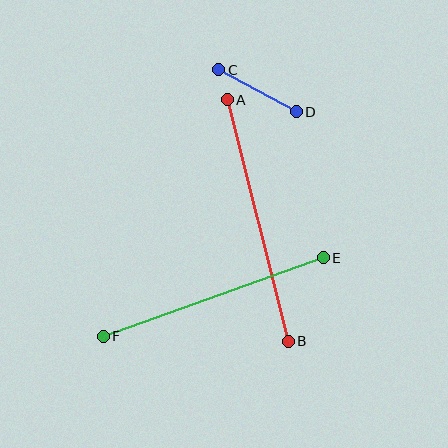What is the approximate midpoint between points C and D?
The midpoint is at approximately (258, 91) pixels.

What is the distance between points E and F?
The distance is approximately 233 pixels.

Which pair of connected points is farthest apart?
Points A and B are farthest apart.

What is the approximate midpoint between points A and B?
The midpoint is at approximately (258, 221) pixels.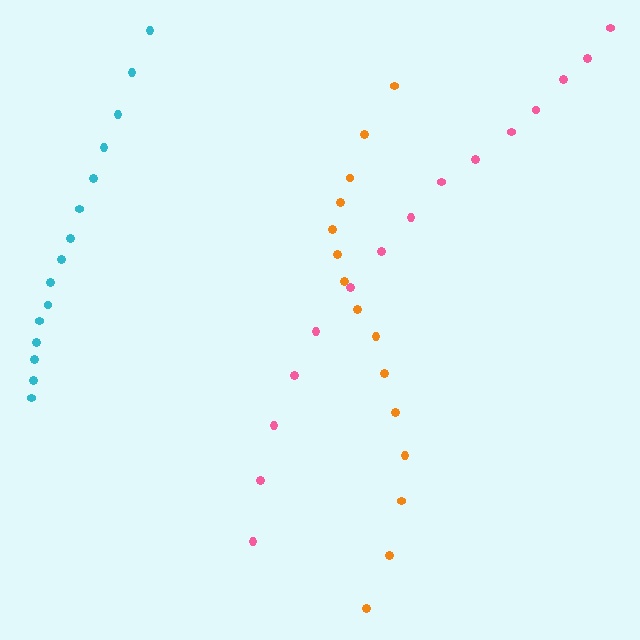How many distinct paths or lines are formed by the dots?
There are 3 distinct paths.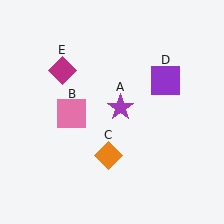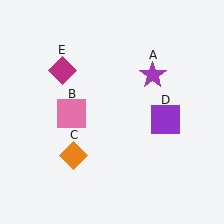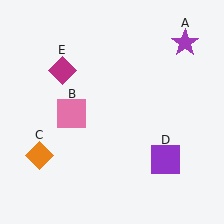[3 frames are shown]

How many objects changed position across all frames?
3 objects changed position: purple star (object A), orange diamond (object C), purple square (object D).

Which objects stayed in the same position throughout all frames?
Pink square (object B) and magenta diamond (object E) remained stationary.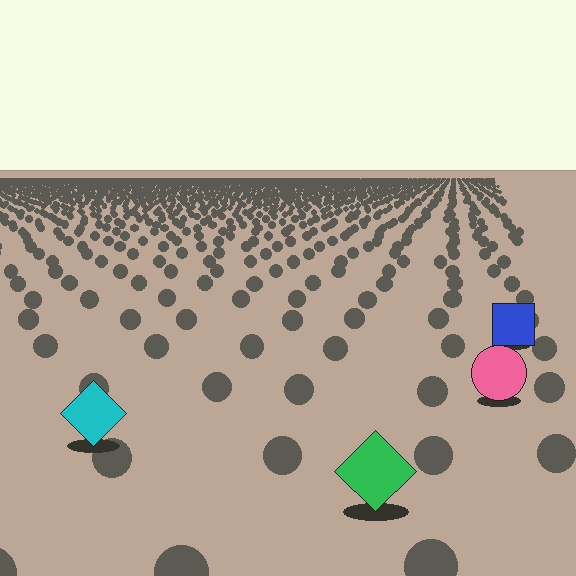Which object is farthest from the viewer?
The blue square is farthest from the viewer. It appears smaller and the ground texture around it is denser.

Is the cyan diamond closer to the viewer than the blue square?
Yes. The cyan diamond is closer — you can tell from the texture gradient: the ground texture is coarser near it.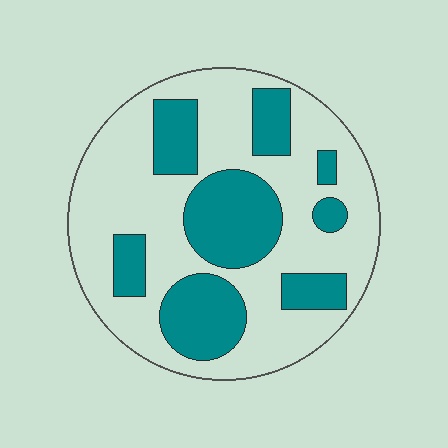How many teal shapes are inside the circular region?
8.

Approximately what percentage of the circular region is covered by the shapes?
Approximately 35%.